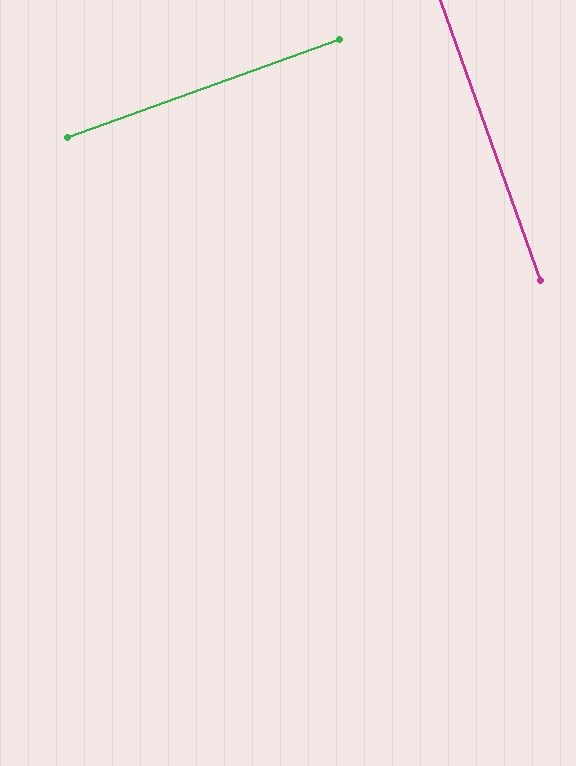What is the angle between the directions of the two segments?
Approximately 90 degrees.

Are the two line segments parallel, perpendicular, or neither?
Perpendicular — they meet at approximately 90°.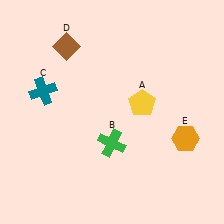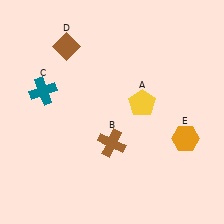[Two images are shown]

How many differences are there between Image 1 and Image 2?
There is 1 difference between the two images.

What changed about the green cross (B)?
In Image 1, B is green. In Image 2, it changed to brown.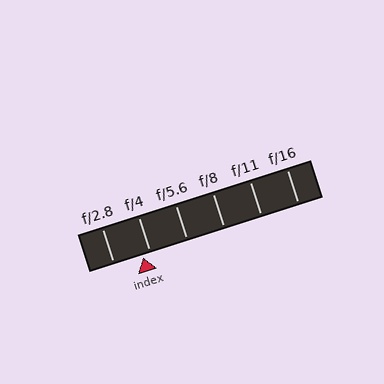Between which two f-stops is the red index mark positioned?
The index mark is between f/2.8 and f/4.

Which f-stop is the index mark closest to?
The index mark is closest to f/4.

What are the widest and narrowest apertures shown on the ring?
The widest aperture shown is f/2.8 and the narrowest is f/16.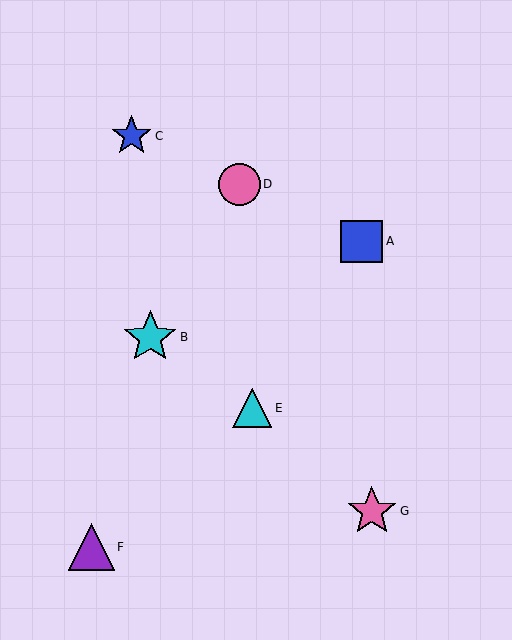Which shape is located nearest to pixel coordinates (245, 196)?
The pink circle (labeled D) at (239, 184) is nearest to that location.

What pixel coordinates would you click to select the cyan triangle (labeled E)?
Click at (252, 408) to select the cyan triangle E.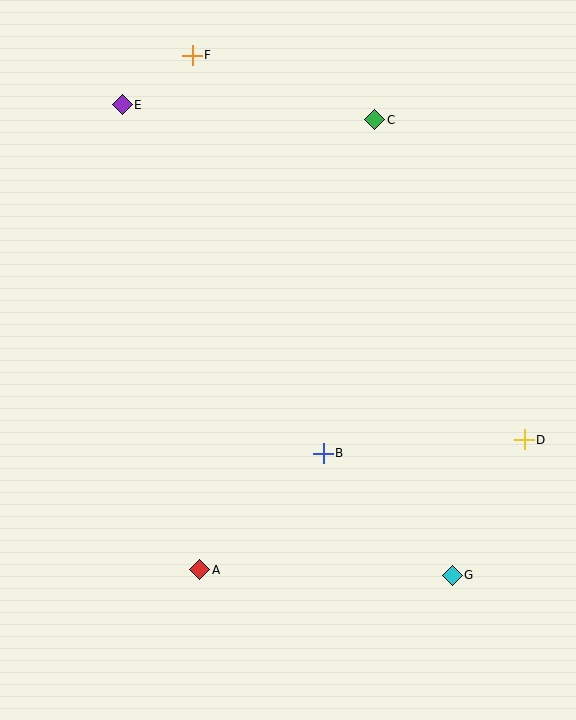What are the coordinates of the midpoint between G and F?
The midpoint between G and F is at (322, 315).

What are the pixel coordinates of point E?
Point E is at (122, 105).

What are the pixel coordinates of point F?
Point F is at (192, 55).